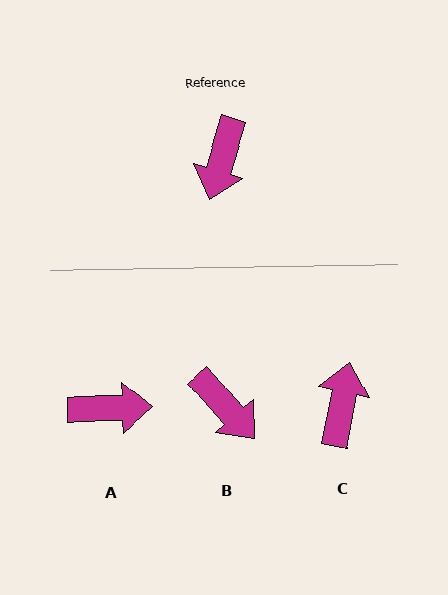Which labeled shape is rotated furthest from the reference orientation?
C, about 174 degrees away.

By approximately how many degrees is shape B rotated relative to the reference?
Approximately 59 degrees counter-clockwise.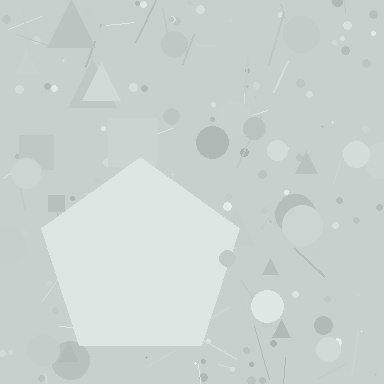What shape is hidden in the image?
A pentagon is hidden in the image.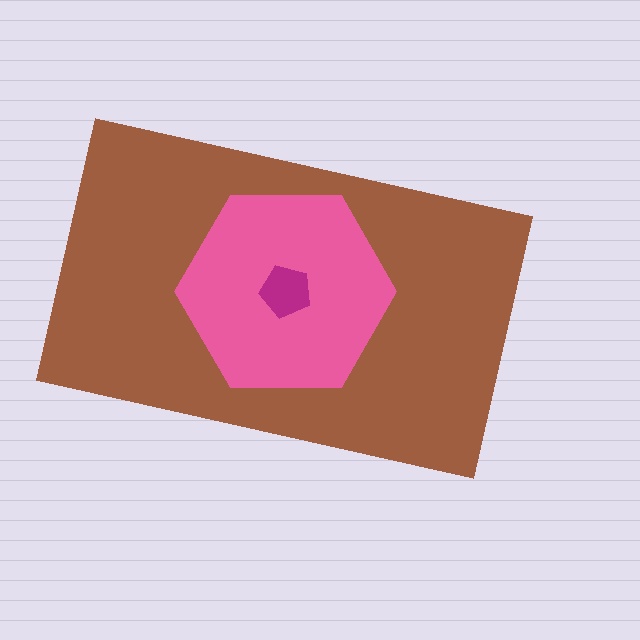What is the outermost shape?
The brown rectangle.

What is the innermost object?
The magenta pentagon.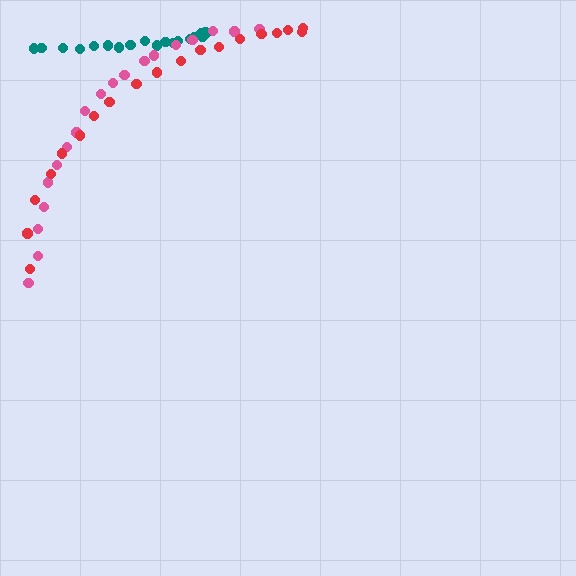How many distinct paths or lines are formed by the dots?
There are 3 distinct paths.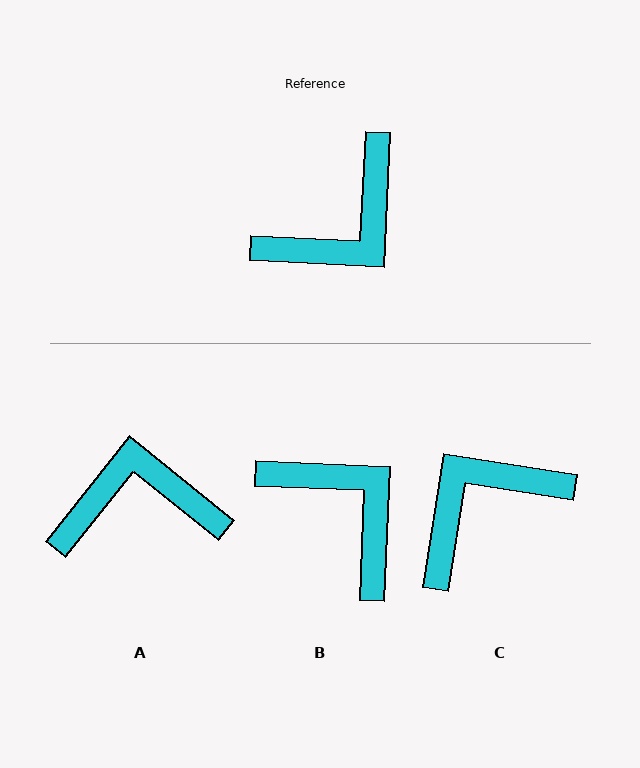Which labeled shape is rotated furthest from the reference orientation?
C, about 174 degrees away.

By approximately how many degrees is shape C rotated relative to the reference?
Approximately 174 degrees counter-clockwise.